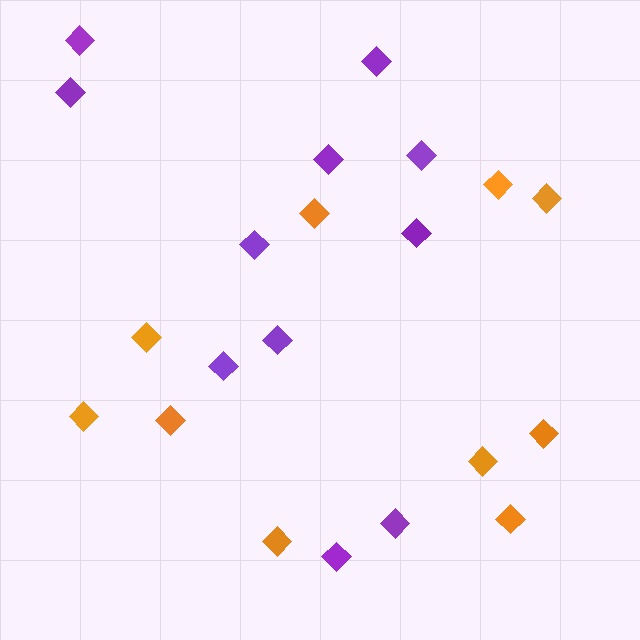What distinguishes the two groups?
There are 2 groups: one group of orange diamonds (10) and one group of purple diamonds (11).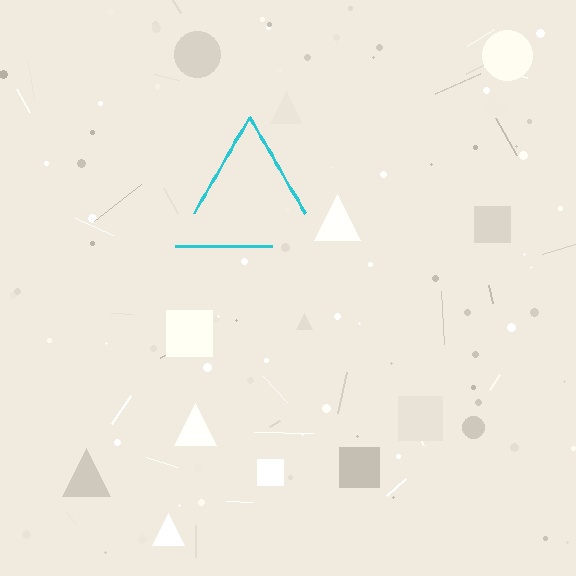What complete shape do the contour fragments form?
The contour fragments form a triangle.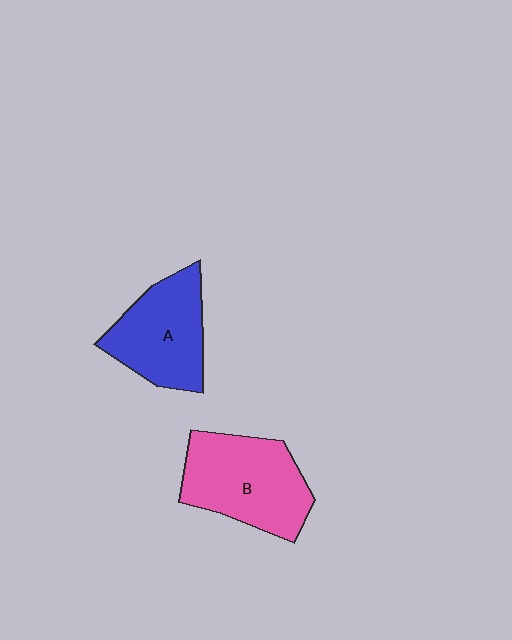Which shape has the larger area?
Shape B (pink).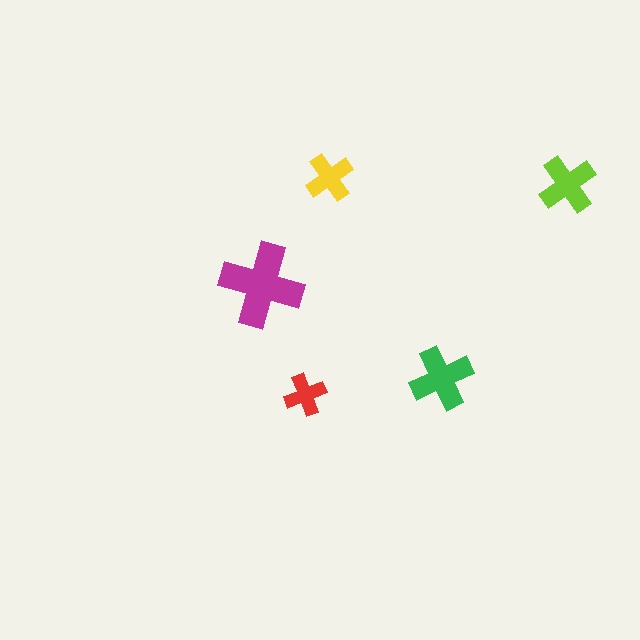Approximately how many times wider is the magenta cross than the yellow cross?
About 1.5 times wider.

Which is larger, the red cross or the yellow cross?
The yellow one.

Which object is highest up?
The yellow cross is topmost.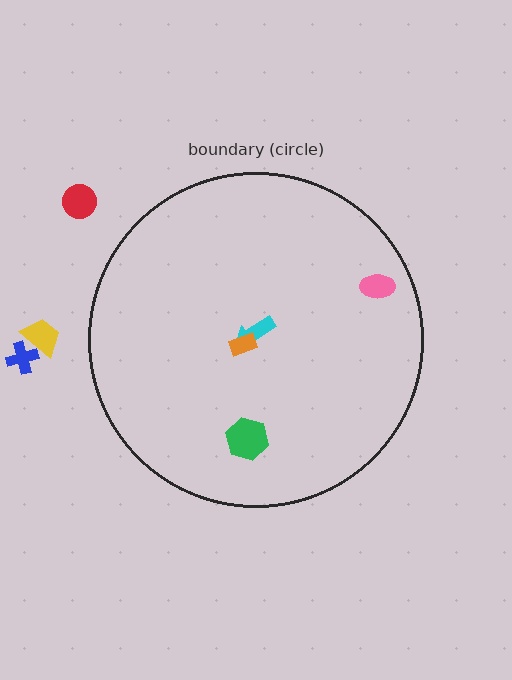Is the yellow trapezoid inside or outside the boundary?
Outside.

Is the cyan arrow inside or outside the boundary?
Inside.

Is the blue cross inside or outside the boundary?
Outside.